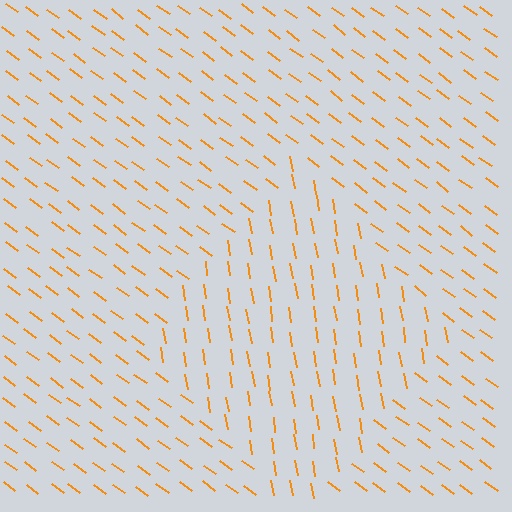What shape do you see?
I see a diamond.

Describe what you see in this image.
The image is filled with small orange line segments. A diamond region in the image has lines oriented differently from the surrounding lines, creating a visible texture boundary.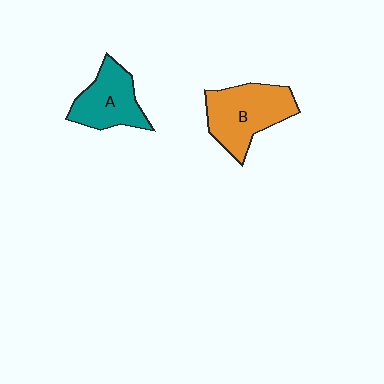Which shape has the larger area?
Shape B (orange).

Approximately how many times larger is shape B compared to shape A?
Approximately 1.3 times.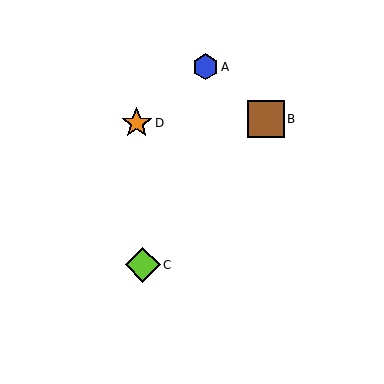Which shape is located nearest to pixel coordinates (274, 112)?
The brown square (labeled B) at (266, 119) is nearest to that location.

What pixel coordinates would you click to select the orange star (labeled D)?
Click at (137, 123) to select the orange star D.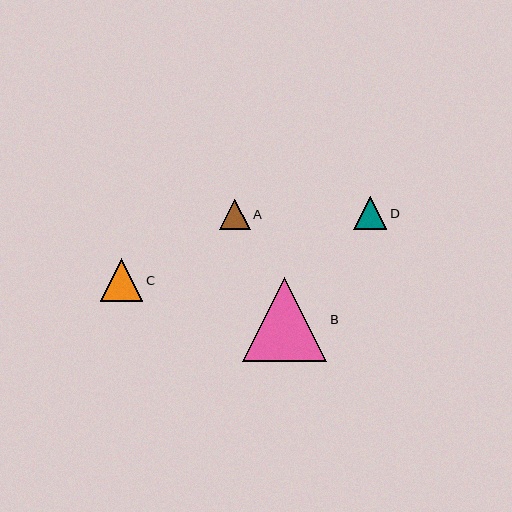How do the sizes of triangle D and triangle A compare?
Triangle D and triangle A are approximately the same size.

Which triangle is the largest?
Triangle B is the largest with a size of approximately 84 pixels.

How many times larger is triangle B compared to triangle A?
Triangle B is approximately 2.7 times the size of triangle A.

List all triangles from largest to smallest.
From largest to smallest: B, C, D, A.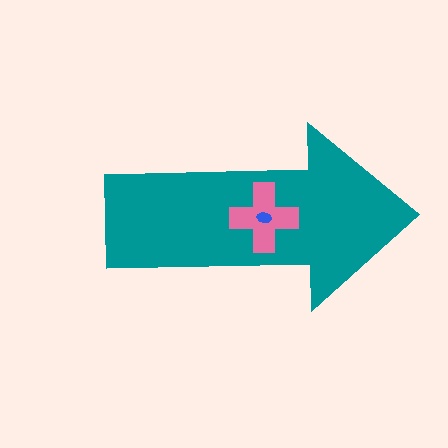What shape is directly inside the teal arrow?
The pink cross.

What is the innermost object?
The blue ellipse.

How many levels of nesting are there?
3.